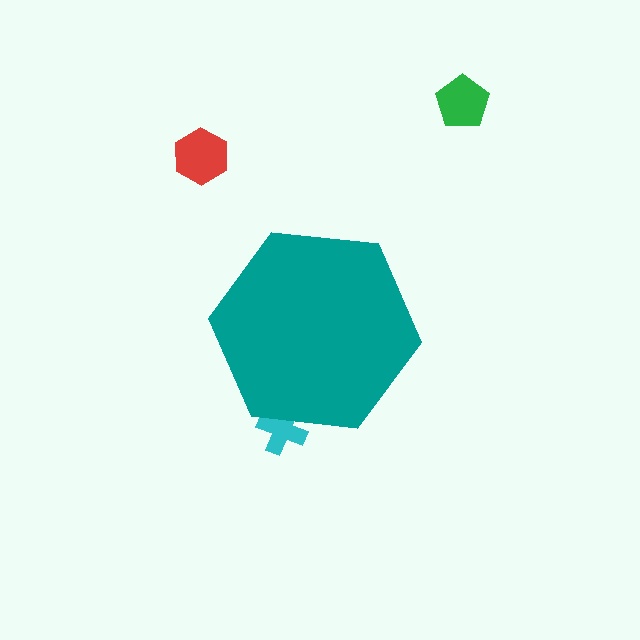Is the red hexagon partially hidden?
No, the red hexagon is fully visible.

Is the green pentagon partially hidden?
No, the green pentagon is fully visible.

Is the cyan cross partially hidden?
Yes, the cyan cross is partially hidden behind the teal hexagon.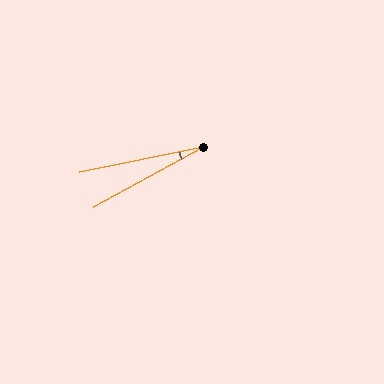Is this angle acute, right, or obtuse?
It is acute.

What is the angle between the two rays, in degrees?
Approximately 17 degrees.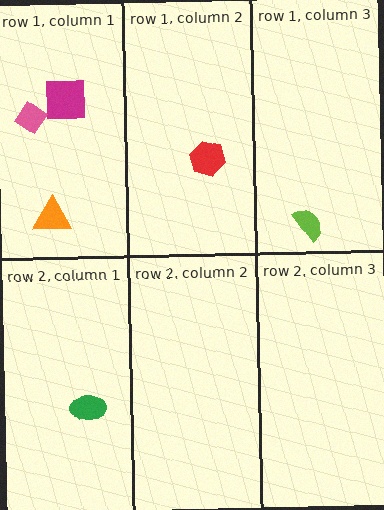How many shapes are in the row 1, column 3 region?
1.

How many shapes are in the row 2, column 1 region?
1.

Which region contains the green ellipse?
The row 2, column 1 region.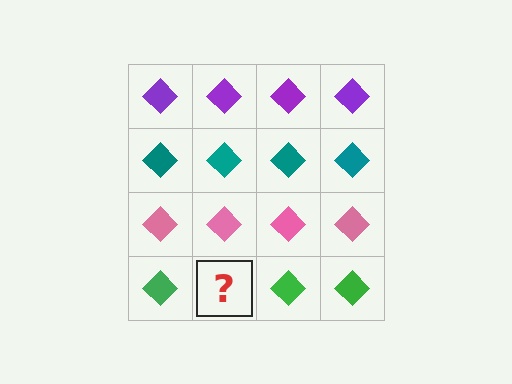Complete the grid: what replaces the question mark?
The question mark should be replaced with a green diamond.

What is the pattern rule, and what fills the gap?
The rule is that each row has a consistent color. The gap should be filled with a green diamond.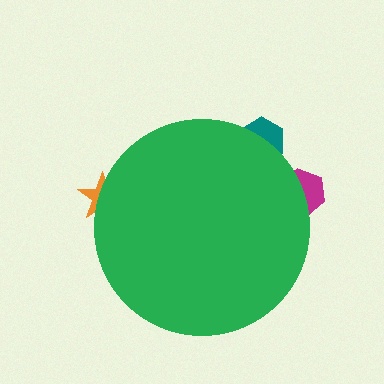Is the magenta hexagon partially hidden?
Yes, the magenta hexagon is partially hidden behind the green circle.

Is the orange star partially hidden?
Yes, the orange star is partially hidden behind the green circle.